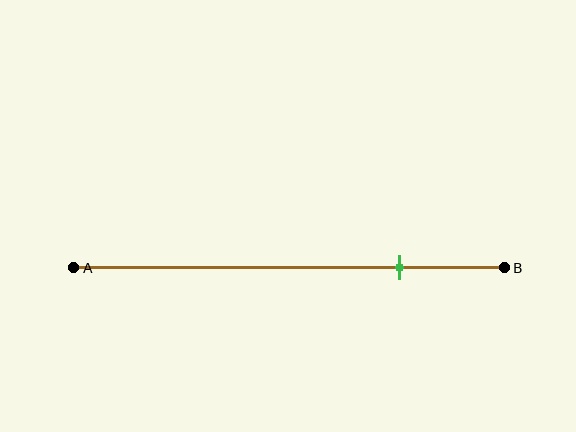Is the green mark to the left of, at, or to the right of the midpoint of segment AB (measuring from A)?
The green mark is to the right of the midpoint of segment AB.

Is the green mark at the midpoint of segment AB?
No, the mark is at about 75% from A, not at the 50% midpoint.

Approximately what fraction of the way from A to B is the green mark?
The green mark is approximately 75% of the way from A to B.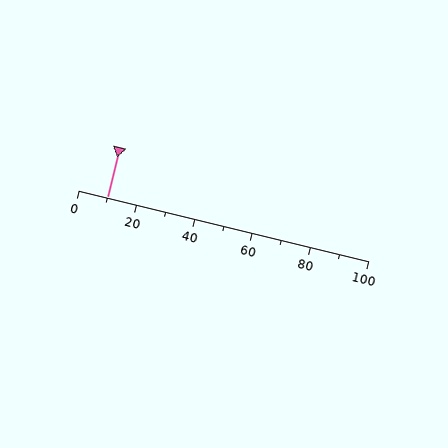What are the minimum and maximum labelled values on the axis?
The axis runs from 0 to 100.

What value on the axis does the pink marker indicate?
The marker indicates approximately 10.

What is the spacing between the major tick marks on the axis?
The major ticks are spaced 20 apart.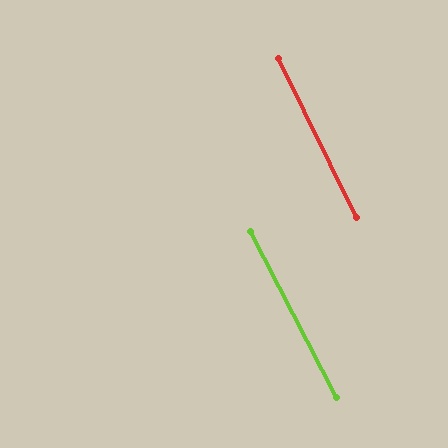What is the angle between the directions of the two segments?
Approximately 1 degree.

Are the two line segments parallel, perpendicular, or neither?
Parallel — their directions differ by only 1.4°.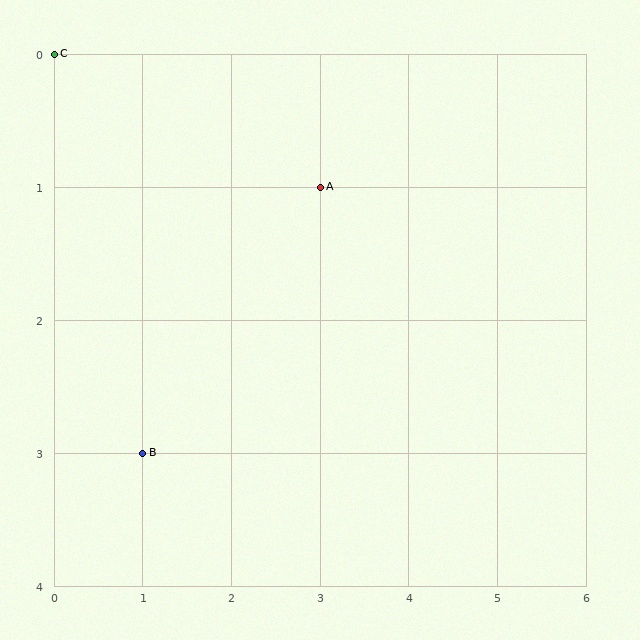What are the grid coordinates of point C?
Point C is at grid coordinates (0, 0).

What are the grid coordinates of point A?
Point A is at grid coordinates (3, 1).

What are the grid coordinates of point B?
Point B is at grid coordinates (1, 3).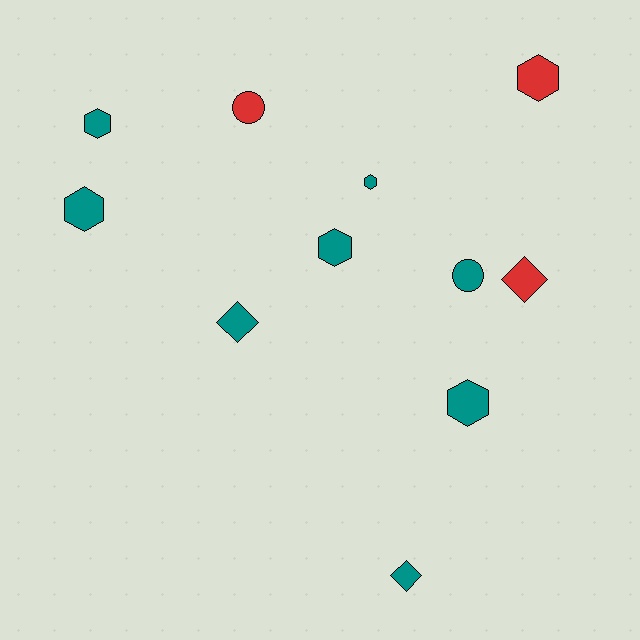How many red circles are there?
There is 1 red circle.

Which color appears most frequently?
Teal, with 8 objects.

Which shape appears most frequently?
Hexagon, with 6 objects.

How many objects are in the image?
There are 11 objects.